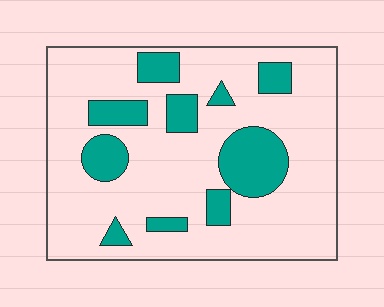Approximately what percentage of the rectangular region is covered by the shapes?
Approximately 20%.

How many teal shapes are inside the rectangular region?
10.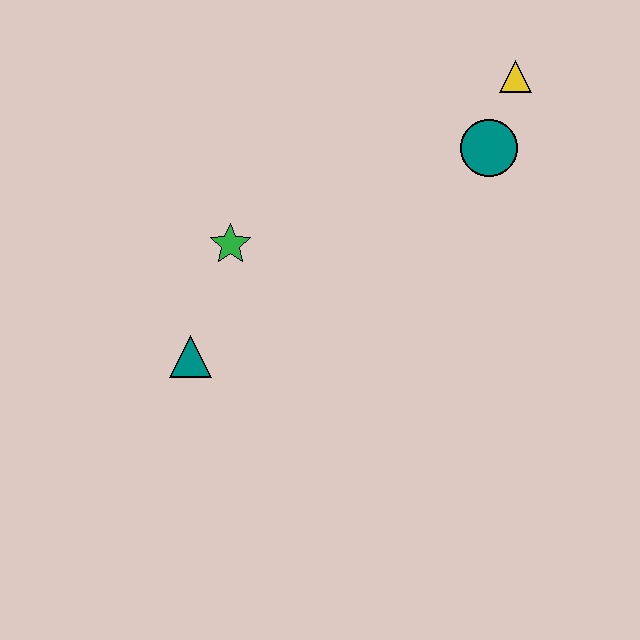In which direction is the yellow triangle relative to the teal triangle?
The yellow triangle is to the right of the teal triangle.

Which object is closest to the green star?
The teal triangle is closest to the green star.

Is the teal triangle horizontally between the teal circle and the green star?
No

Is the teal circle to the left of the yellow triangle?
Yes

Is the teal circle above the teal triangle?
Yes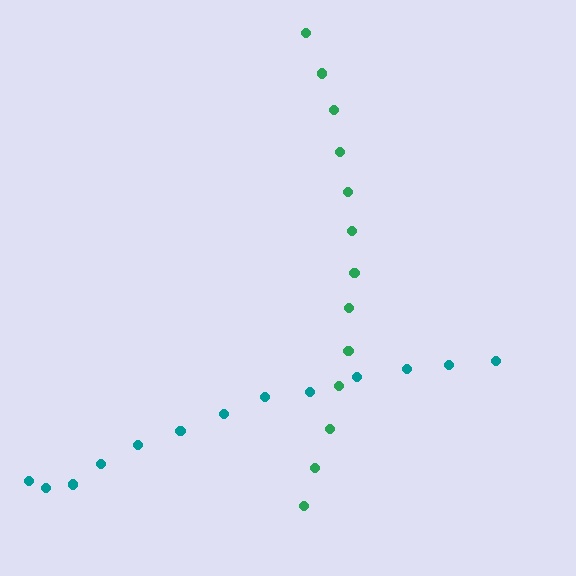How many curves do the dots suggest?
There are 2 distinct paths.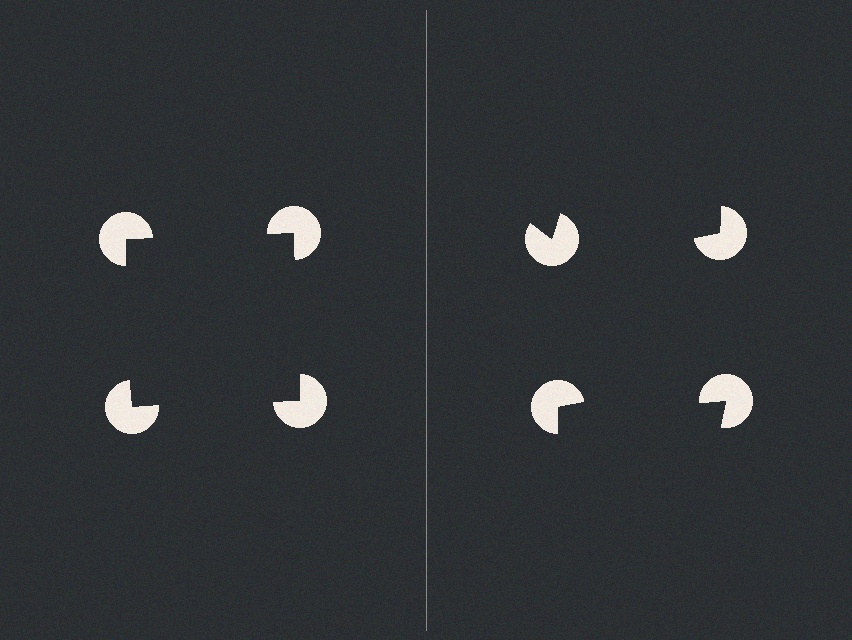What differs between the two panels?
The pac-man discs are positioned identically on both sides; only the wedge orientations differ. On the left they align to a square; on the right they are misaligned.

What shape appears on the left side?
An illusory square.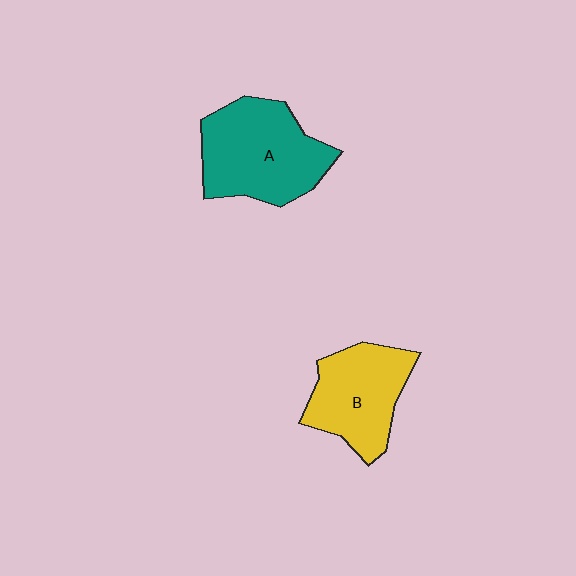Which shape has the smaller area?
Shape B (yellow).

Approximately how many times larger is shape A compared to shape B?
Approximately 1.3 times.